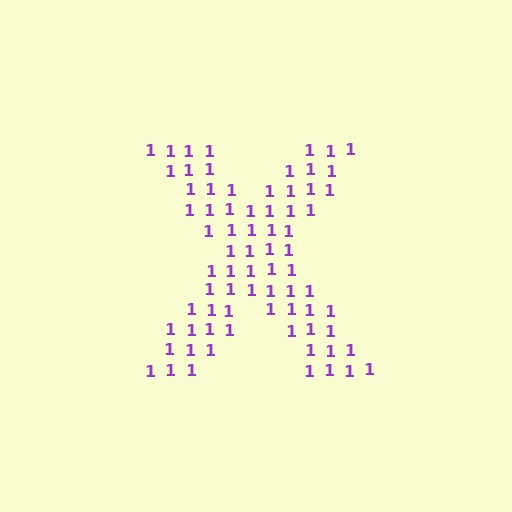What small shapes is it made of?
It is made of small digit 1's.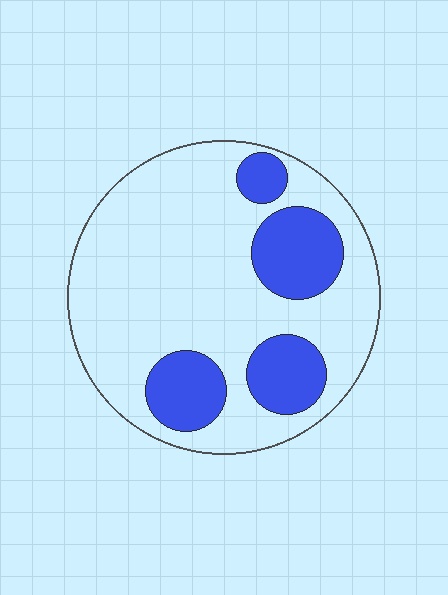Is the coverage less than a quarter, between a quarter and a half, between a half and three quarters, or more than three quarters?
Less than a quarter.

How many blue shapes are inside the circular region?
4.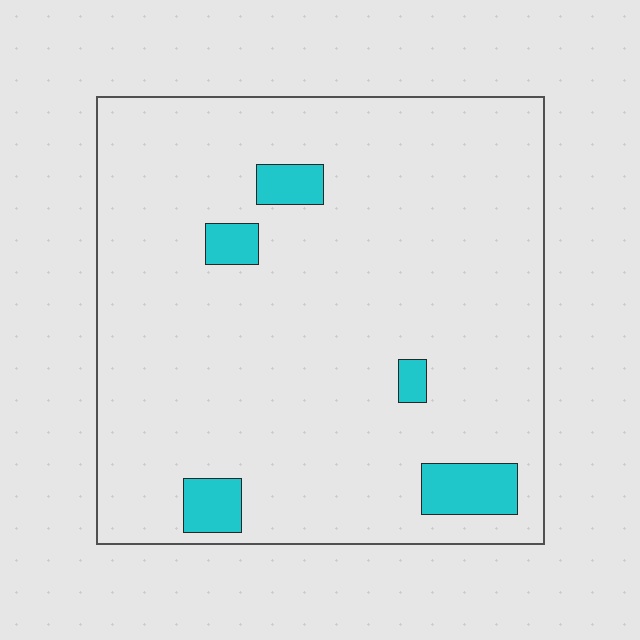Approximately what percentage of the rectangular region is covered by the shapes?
Approximately 5%.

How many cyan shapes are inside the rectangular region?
5.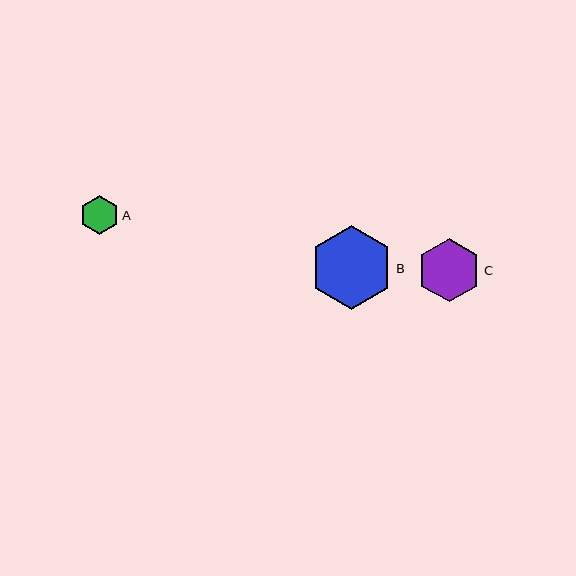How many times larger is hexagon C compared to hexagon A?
Hexagon C is approximately 1.6 times the size of hexagon A.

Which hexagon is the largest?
Hexagon B is the largest with a size of approximately 84 pixels.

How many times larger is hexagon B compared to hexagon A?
Hexagon B is approximately 2.1 times the size of hexagon A.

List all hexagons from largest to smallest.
From largest to smallest: B, C, A.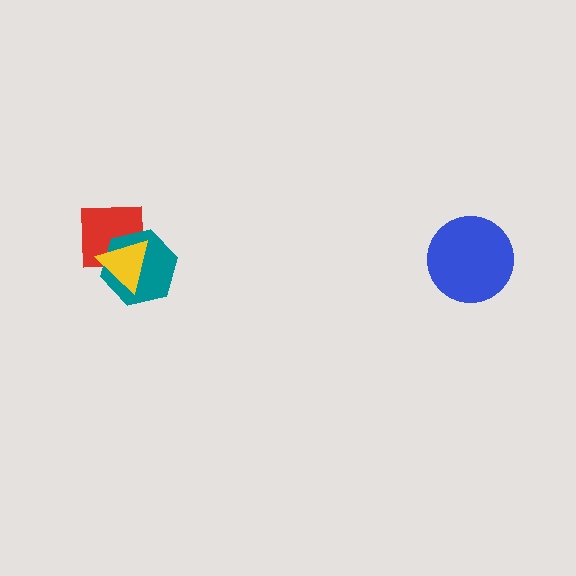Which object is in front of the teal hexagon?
The yellow triangle is in front of the teal hexagon.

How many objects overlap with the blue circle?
0 objects overlap with the blue circle.